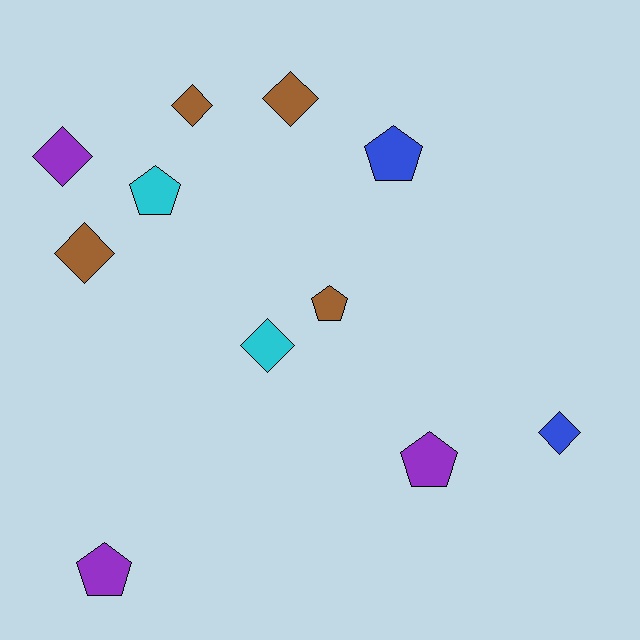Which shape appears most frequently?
Diamond, with 6 objects.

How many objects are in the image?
There are 11 objects.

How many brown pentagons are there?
There is 1 brown pentagon.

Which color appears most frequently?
Brown, with 4 objects.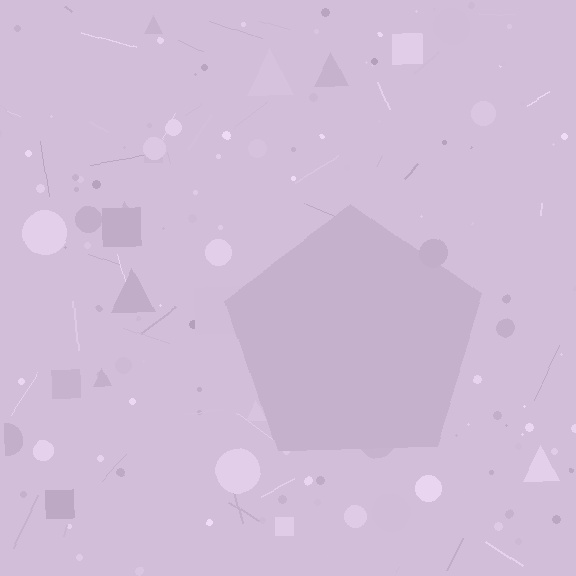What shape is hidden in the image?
A pentagon is hidden in the image.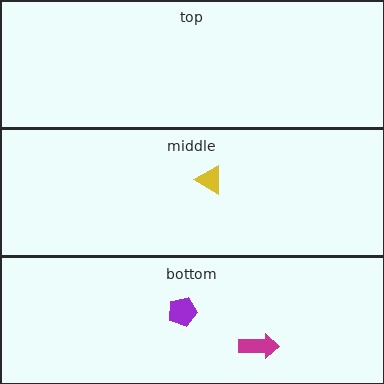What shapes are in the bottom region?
The magenta arrow, the purple pentagon.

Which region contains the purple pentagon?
The bottom region.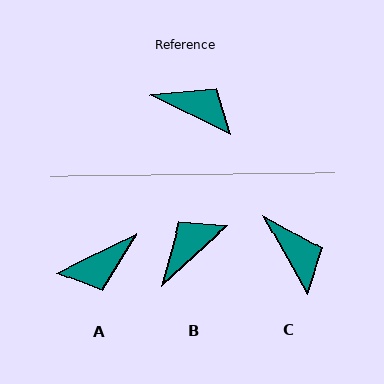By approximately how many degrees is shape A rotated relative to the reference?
Approximately 128 degrees clockwise.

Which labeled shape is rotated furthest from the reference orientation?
A, about 128 degrees away.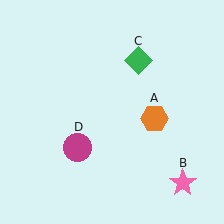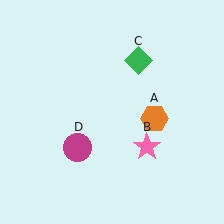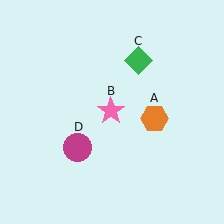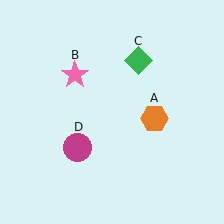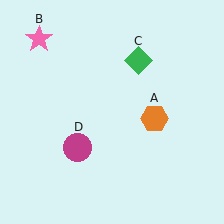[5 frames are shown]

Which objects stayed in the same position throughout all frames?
Orange hexagon (object A) and green diamond (object C) and magenta circle (object D) remained stationary.